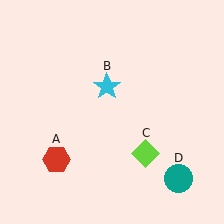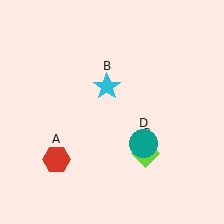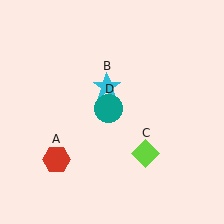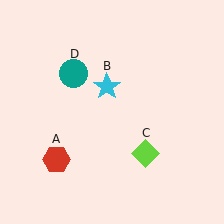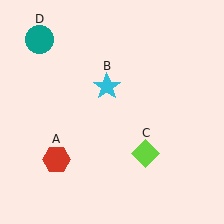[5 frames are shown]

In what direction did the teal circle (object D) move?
The teal circle (object D) moved up and to the left.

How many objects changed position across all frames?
1 object changed position: teal circle (object D).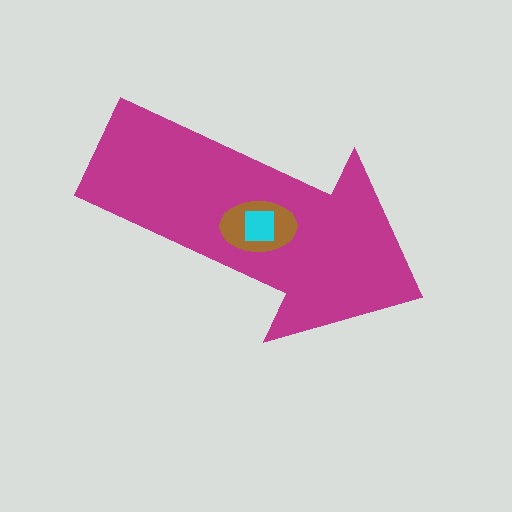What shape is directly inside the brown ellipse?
The cyan square.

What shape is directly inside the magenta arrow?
The brown ellipse.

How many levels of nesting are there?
3.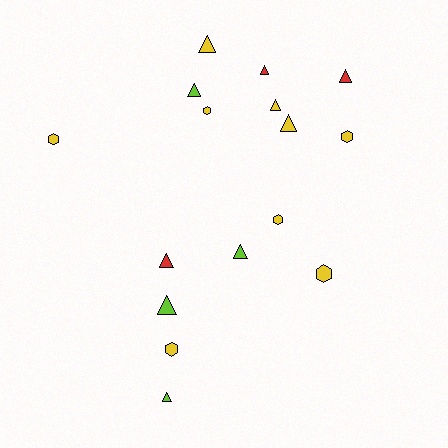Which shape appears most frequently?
Triangle, with 10 objects.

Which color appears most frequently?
Yellow, with 9 objects.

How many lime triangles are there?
There are 4 lime triangles.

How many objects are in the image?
There are 16 objects.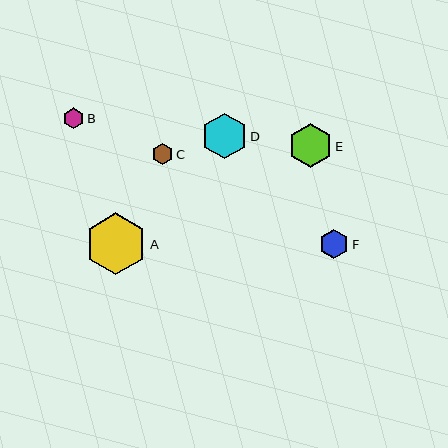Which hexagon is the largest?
Hexagon A is the largest with a size of approximately 62 pixels.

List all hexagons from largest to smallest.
From largest to smallest: A, D, E, F, C, B.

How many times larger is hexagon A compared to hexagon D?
Hexagon A is approximately 1.3 times the size of hexagon D.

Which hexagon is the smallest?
Hexagon B is the smallest with a size of approximately 21 pixels.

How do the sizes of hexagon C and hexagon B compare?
Hexagon C and hexagon B are approximately the same size.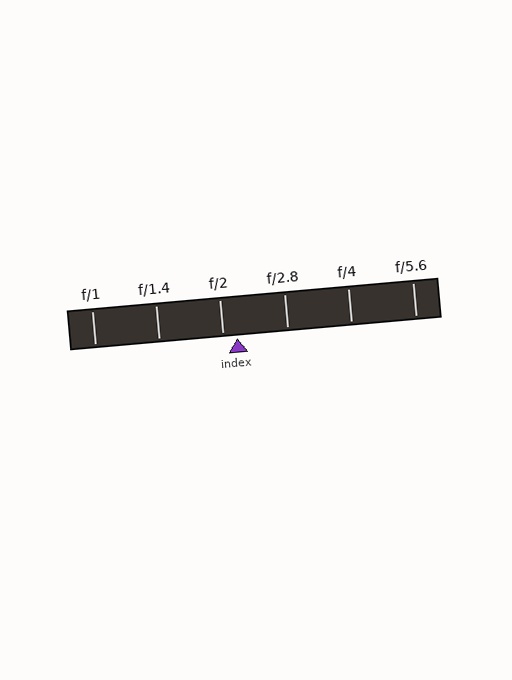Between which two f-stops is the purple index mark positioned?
The index mark is between f/2 and f/2.8.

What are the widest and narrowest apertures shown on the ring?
The widest aperture shown is f/1 and the narrowest is f/5.6.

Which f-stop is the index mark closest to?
The index mark is closest to f/2.